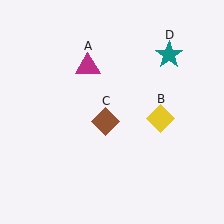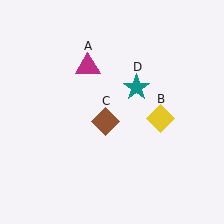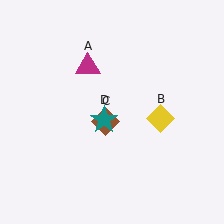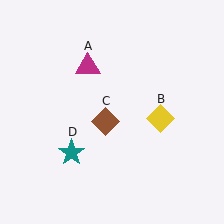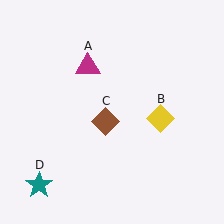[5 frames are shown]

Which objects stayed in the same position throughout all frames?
Magenta triangle (object A) and yellow diamond (object B) and brown diamond (object C) remained stationary.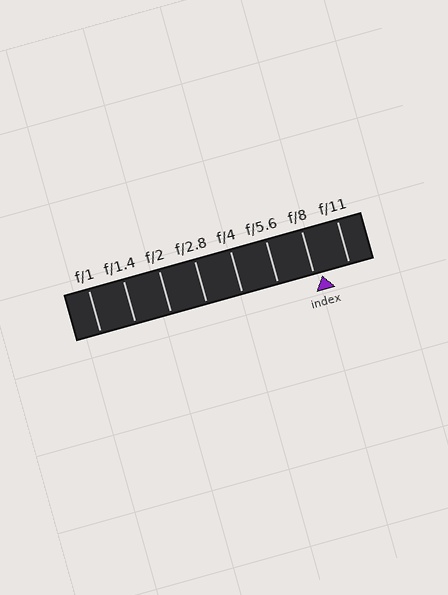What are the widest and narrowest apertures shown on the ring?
The widest aperture shown is f/1 and the narrowest is f/11.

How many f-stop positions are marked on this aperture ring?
There are 8 f-stop positions marked.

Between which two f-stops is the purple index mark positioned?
The index mark is between f/8 and f/11.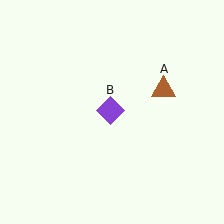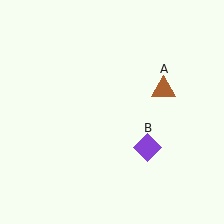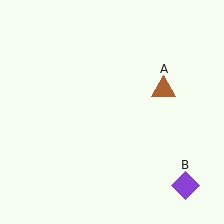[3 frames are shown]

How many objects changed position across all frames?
1 object changed position: purple diamond (object B).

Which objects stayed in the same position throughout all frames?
Brown triangle (object A) remained stationary.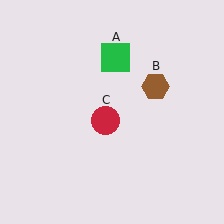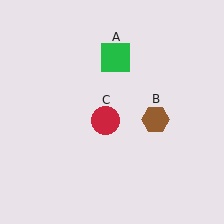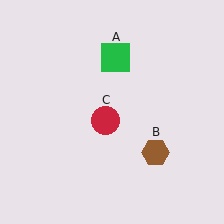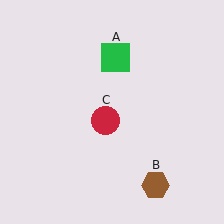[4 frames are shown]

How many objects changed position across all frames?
1 object changed position: brown hexagon (object B).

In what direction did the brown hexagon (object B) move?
The brown hexagon (object B) moved down.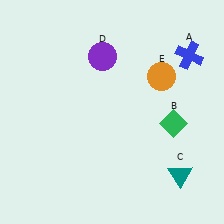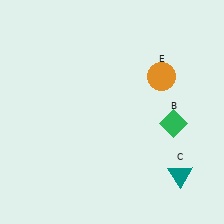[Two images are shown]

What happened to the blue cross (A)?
The blue cross (A) was removed in Image 2. It was in the top-right area of Image 1.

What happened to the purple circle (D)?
The purple circle (D) was removed in Image 2. It was in the top-left area of Image 1.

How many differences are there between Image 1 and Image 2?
There are 2 differences between the two images.